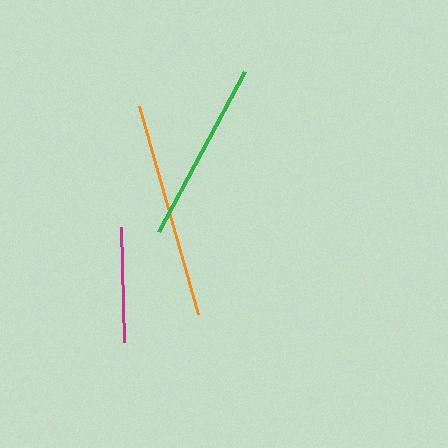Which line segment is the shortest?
The magenta line is the shortest at approximately 115 pixels.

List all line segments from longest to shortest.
From longest to shortest: orange, green, magenta.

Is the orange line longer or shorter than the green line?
The orange line is longer than the green line.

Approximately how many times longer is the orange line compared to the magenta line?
The orange line is approximately 1.9 times the length of the magenta line.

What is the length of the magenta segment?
The magenta segment is approximately 115 pixels long.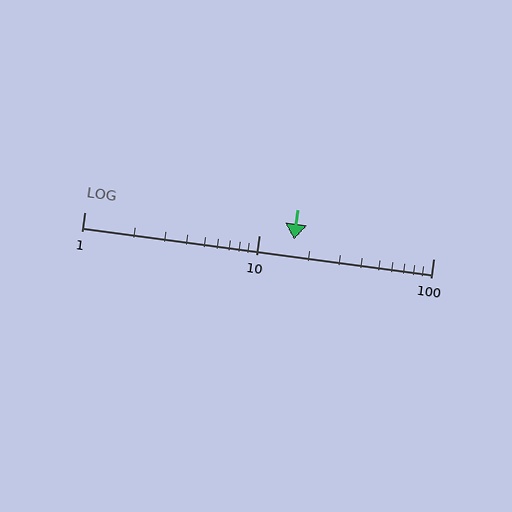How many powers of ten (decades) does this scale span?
The scale spans 2 decades, from 1 to 100.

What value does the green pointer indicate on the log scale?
The pointer indicates approximately 16.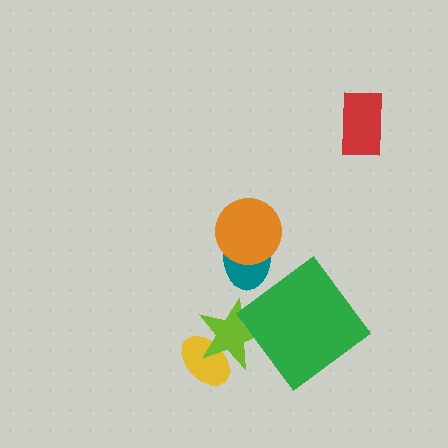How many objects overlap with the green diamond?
1 object overlaps with the green diamond.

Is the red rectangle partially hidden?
No, no other shape covers it.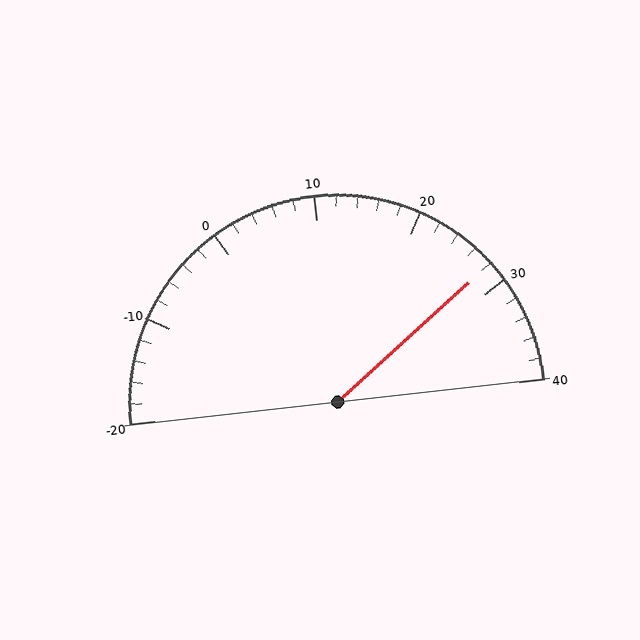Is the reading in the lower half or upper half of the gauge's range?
The reading is in the upper half of the range (-20 to 40).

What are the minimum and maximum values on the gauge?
The gauge ranges from -20 to 40.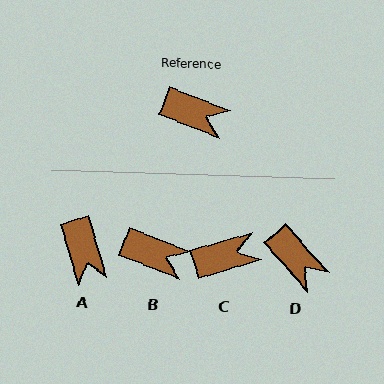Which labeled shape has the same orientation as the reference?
B.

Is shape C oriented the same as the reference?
No, it is off by about 39 degrees.